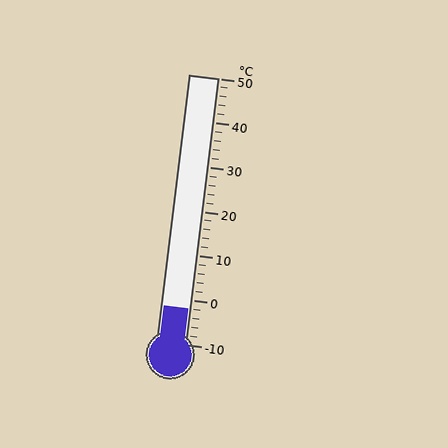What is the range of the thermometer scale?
The thermometer scale ranges from -10°C to 50°C.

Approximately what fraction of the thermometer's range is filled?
The thermometer is filled to approximately 15% of its range.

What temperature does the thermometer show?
The thermometer shows approximately -2°C.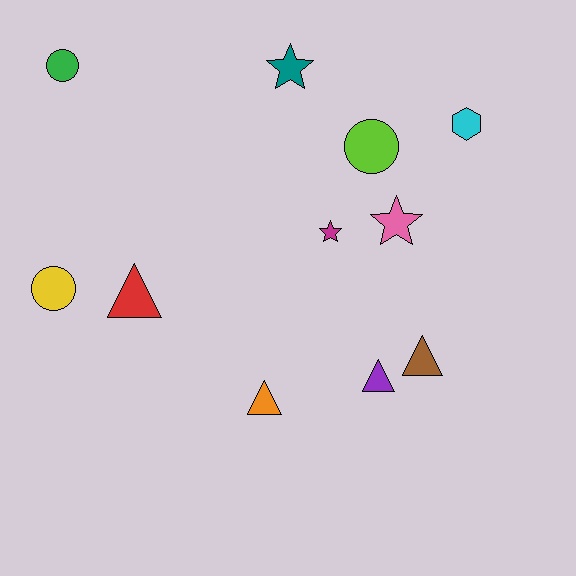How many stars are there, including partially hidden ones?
There are 3 stars.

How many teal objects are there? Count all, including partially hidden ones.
There is 1 teal object.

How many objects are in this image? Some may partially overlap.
There are 11 objects.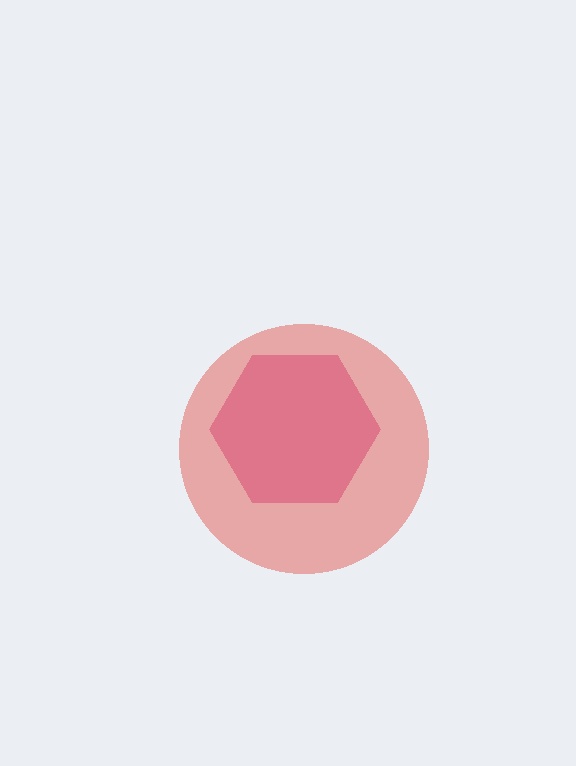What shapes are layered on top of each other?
The layered shapes are: a magenta hexagon, a red circle.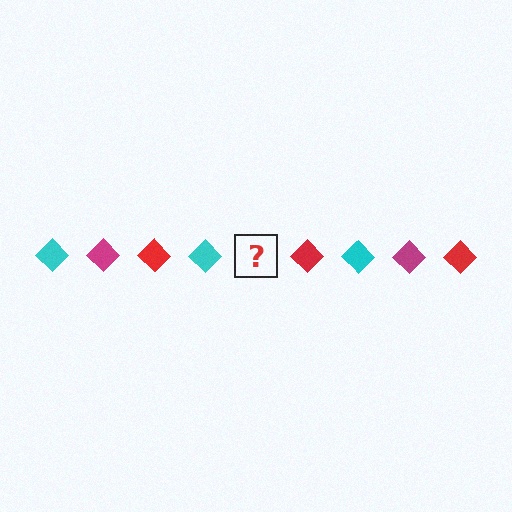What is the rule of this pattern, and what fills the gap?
The rule is that the pattern cycles through cyan, magenta, red diamonds. The gap should be filled with a magenta diamond.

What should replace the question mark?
The question mark should be replaced with a magenta diamond.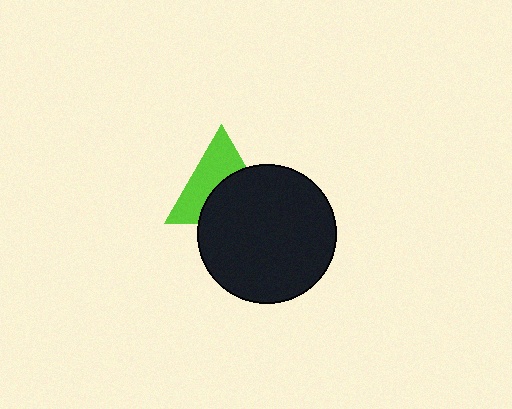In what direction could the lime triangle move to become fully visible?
The lime triangle could move up. That would shift it out from behind the black circle entirely.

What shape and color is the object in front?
The object in front is a black circle.